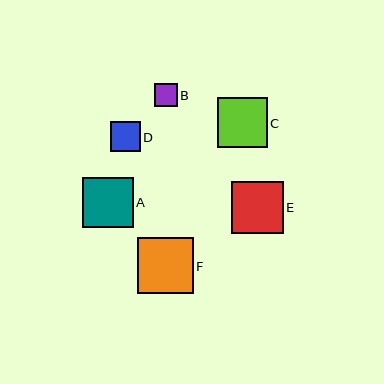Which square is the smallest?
Square B is the smallest with a size of approximately 23 pixels.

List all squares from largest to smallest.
From largest to smallest: F, E, A, C, D, B.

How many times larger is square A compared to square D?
Square A is approximately 1.7 times the size of square D.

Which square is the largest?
Square F is the largest with a size of approximately 55 pixels.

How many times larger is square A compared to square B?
Square A is approximately 2.2 times the size of square B.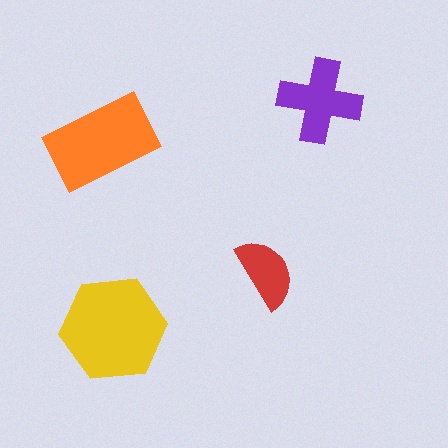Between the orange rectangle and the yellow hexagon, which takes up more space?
The yellow hexagon.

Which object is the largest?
The yellow hexagon.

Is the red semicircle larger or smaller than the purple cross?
Smaller.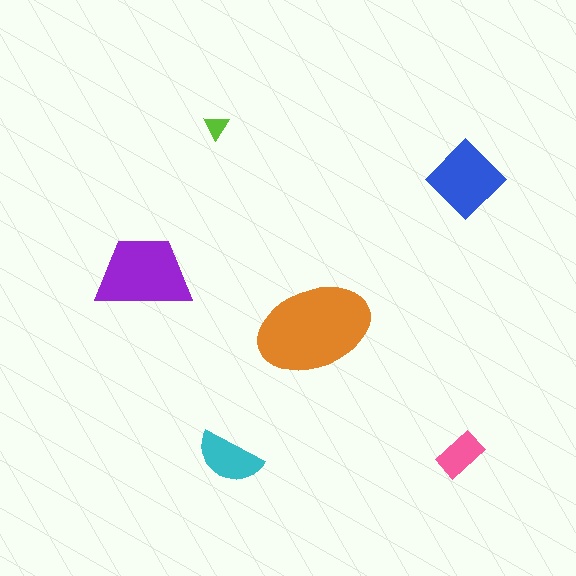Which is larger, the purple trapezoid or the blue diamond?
The purple trapezoid.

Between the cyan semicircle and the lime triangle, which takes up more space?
The cyan semicircle.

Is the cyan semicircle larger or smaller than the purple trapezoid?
Smaller.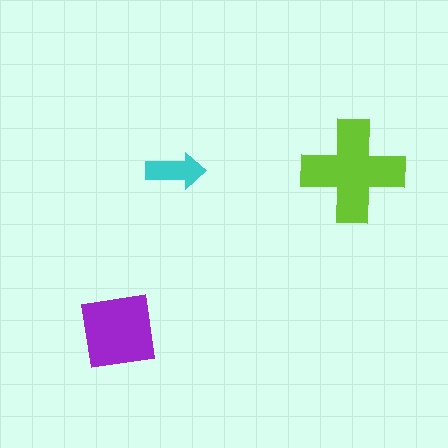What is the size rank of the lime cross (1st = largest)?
1st.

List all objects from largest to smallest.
The lime cross, the purple square, the cyan arrow.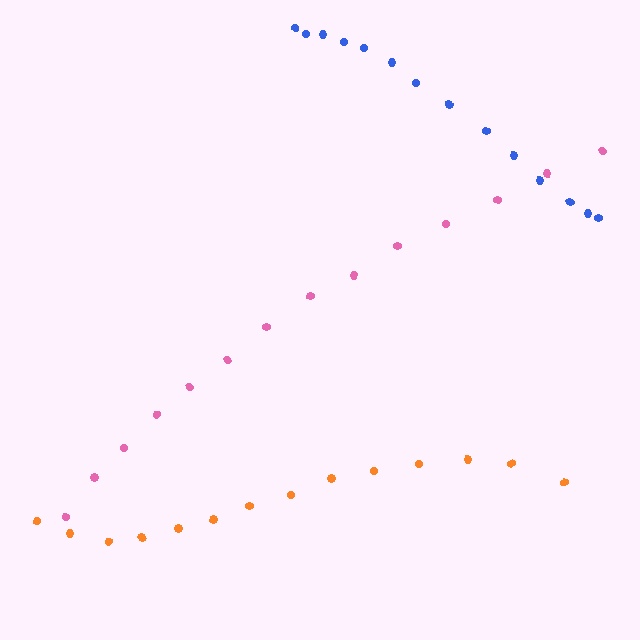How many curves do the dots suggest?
There are 3 distinct paths.